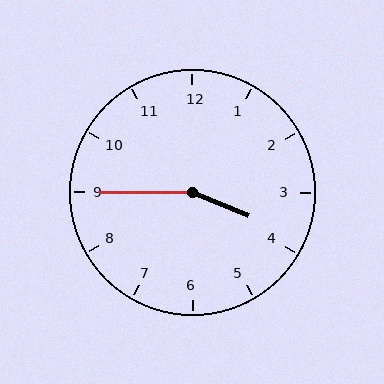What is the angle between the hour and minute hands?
Approximately 158 degrees.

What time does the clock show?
3:45.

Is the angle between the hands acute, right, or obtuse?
It is obtuse.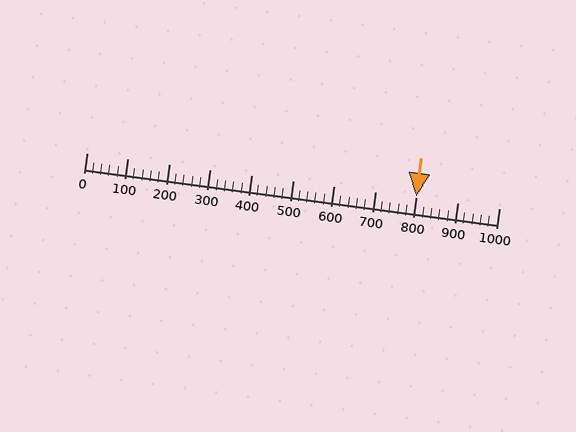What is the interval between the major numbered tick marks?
The major tick marks are spaced 100 units apart.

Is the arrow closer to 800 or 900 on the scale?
The arrow is closer to 800.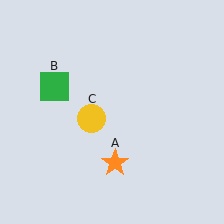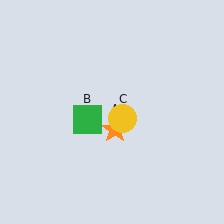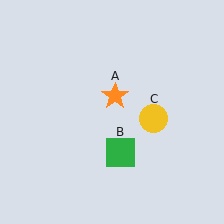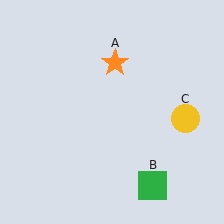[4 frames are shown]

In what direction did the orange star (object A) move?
The orange star (object A) moved up.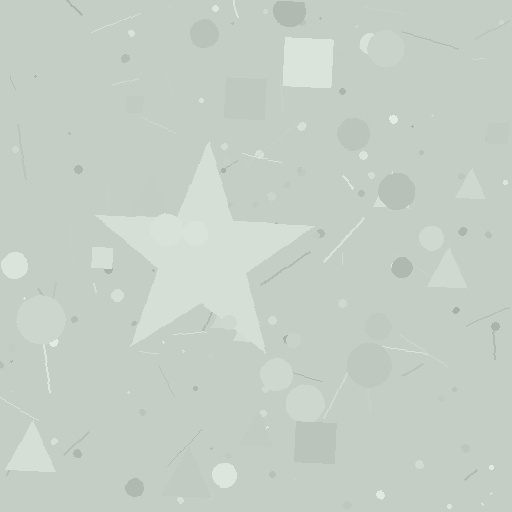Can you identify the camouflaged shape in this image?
The camouflaged shape is a star.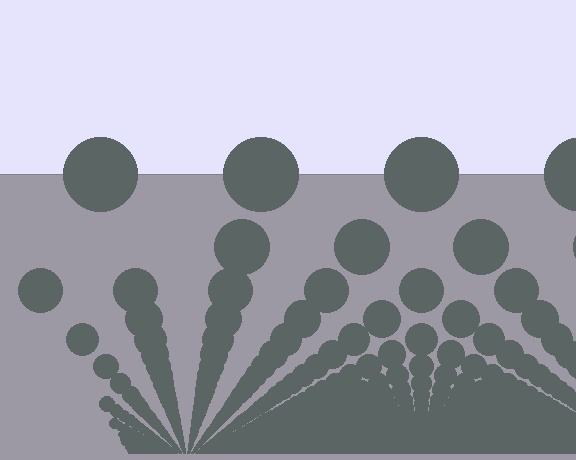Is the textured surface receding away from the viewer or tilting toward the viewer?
The surface appears to tilt toward the viewer. Texture elements get larger and sparser toward the top.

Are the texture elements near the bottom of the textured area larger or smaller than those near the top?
Smaller. The gradient is inverted — elements near the bottom are smaller and denser.